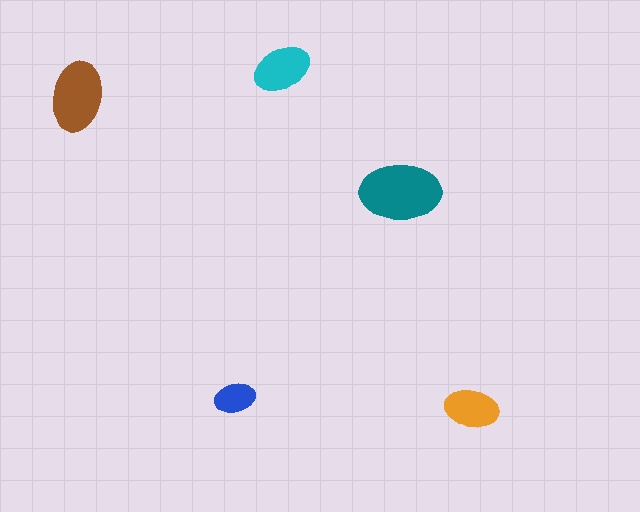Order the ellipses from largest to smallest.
the teal one, the brown one, the cyan one, the orange one, the blue one.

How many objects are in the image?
There are 5 objects in the image.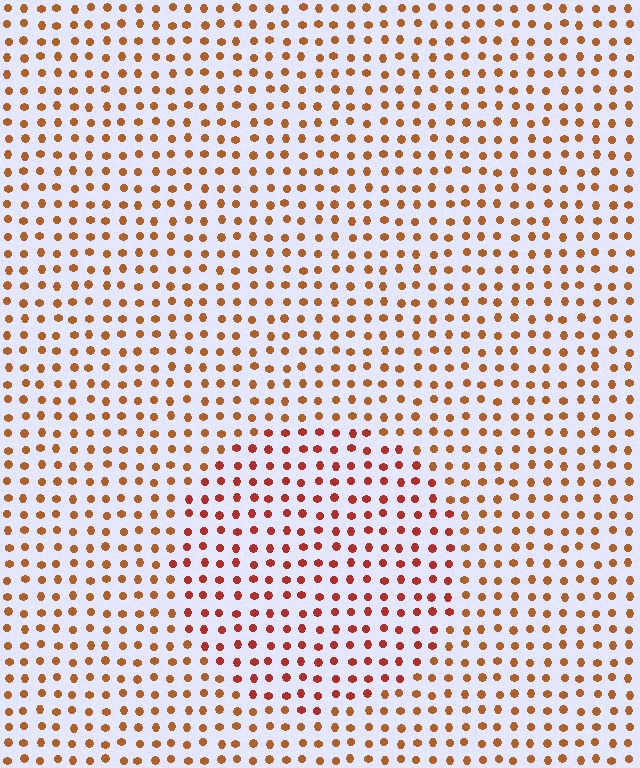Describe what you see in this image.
The image is filled with small brown elements in a uniform arrangement. A circle-shaped region is visible where the elements are tinted to a slightly different hue, forming a subtle color boundary.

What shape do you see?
I see a circle.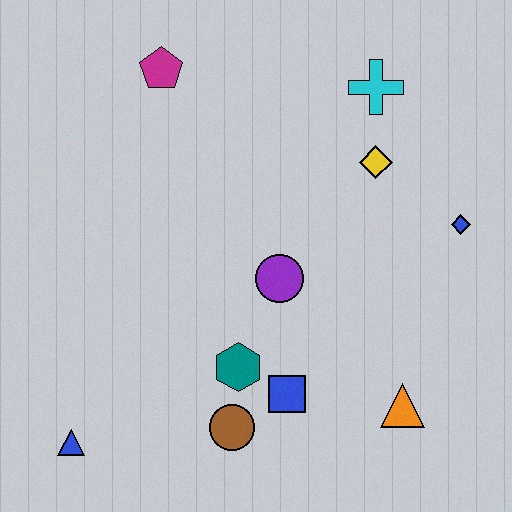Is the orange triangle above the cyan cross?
No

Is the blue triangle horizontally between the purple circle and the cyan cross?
No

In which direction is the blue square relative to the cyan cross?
The blue square is below the cyan cross.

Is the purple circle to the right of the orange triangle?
No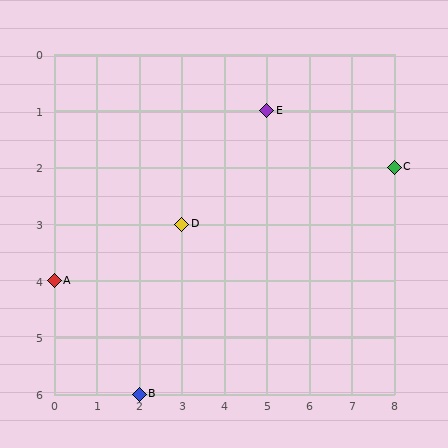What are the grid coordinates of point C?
Point C is at grid coordinates (8, 2).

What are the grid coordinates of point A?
Point A is at grid coordinates (0, 4).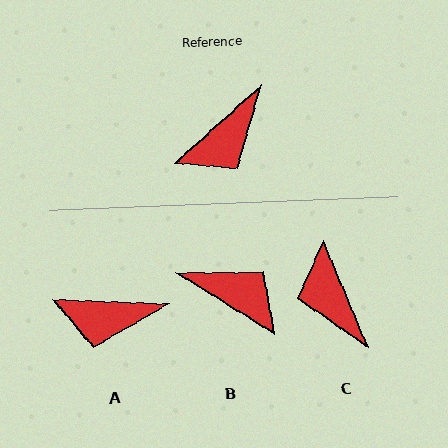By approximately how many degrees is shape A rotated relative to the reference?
Approximately 44 degrees clockwise.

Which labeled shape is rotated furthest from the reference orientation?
C, about 109 degrees away.